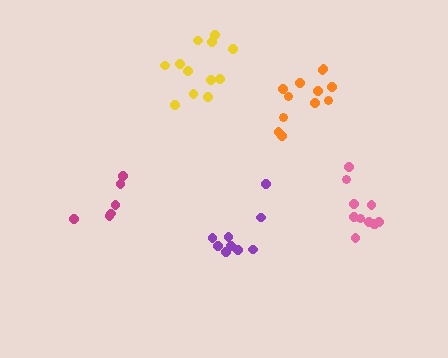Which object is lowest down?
The purple cluster is bottommost.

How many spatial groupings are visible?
There are 5 spatial groupings.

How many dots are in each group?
Group 1: 12 dots, Group 2: 6 dots, Group 3: 12 dots, Group 4: 9 dots, Group 5: 11 dots (50 total).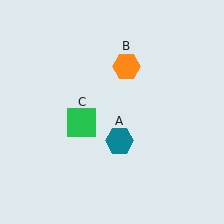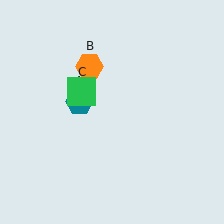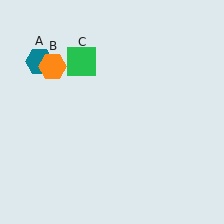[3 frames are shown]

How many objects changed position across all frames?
3 objects changed position: teal hexagon (object A), orange hexagon (object B), green square (object C).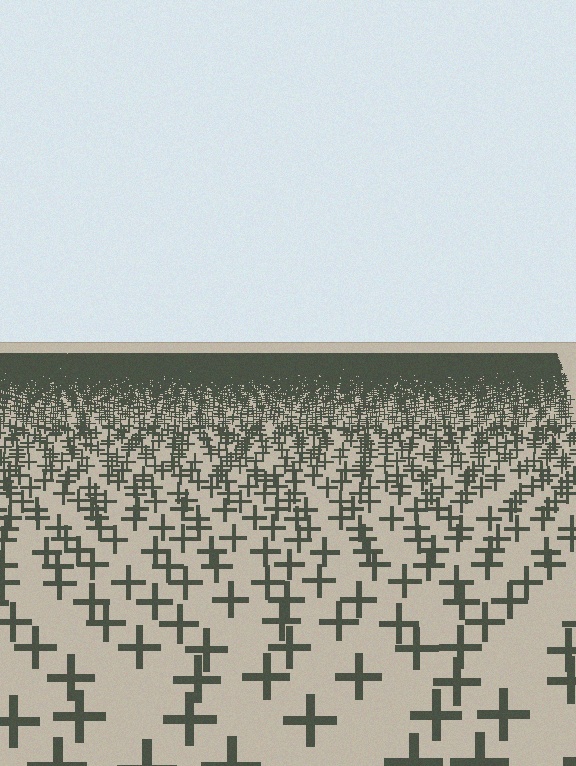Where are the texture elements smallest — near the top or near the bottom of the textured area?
Near the top.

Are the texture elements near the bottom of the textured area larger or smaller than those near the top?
Larger. Near the bottom, elements are closer to the viewer and appear at a bigger on-screen size.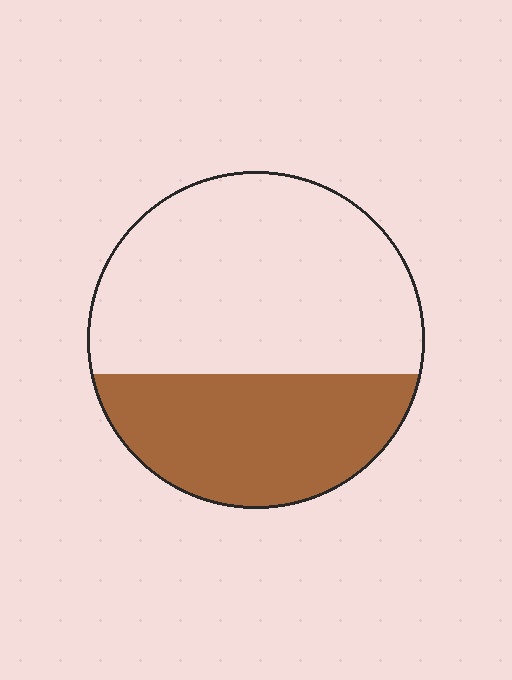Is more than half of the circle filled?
No.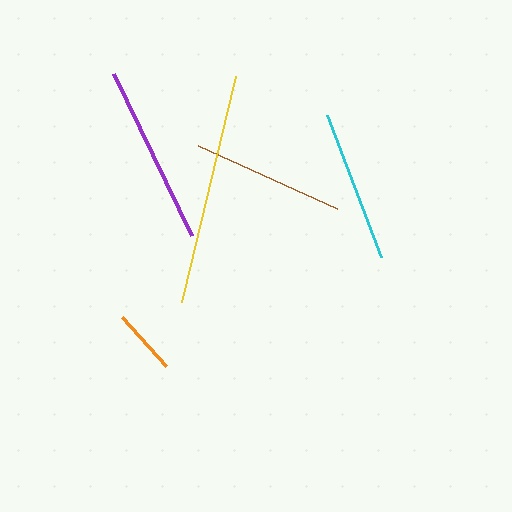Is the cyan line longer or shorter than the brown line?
The brown line is longer than the cyan line.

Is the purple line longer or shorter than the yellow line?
The yellow line is longer than the purple line.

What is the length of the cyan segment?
The cyan segment is approximately 152 pixels long.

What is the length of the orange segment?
The orange segment is approximately 65 pixels long.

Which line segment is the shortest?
The orange line is the shortest at approximately 65 pixels.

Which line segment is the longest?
The yellow line is the longest at approximately 232 pixels.